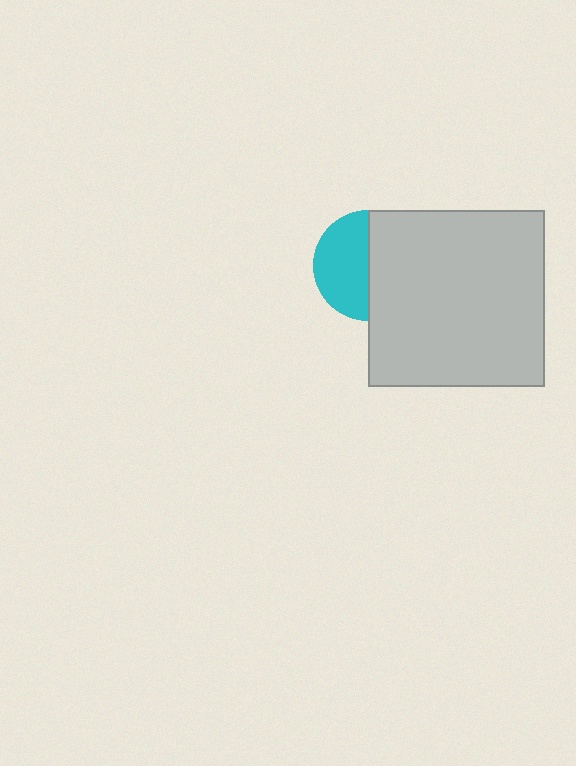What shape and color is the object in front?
The object in front is a light gray rectangle.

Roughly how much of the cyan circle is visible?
About half of it is visible (roughly 49%).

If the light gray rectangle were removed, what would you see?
You would see the complete cyan circle.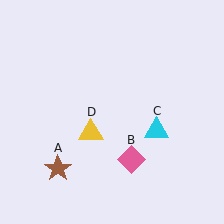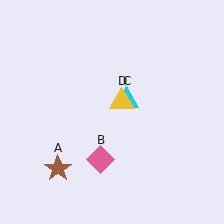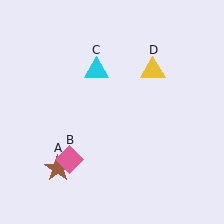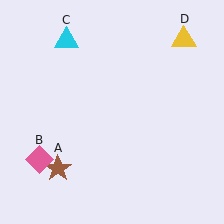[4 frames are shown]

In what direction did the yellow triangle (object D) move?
The yellow triangle (object D) moved up and to the right.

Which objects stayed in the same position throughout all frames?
Brown star (object A) remained stationary.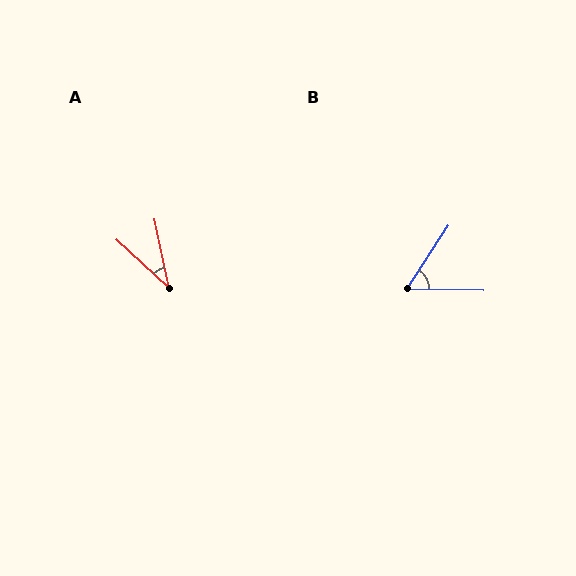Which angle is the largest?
B, at approximately 58 degrees.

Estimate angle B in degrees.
Approximately 58 degrees.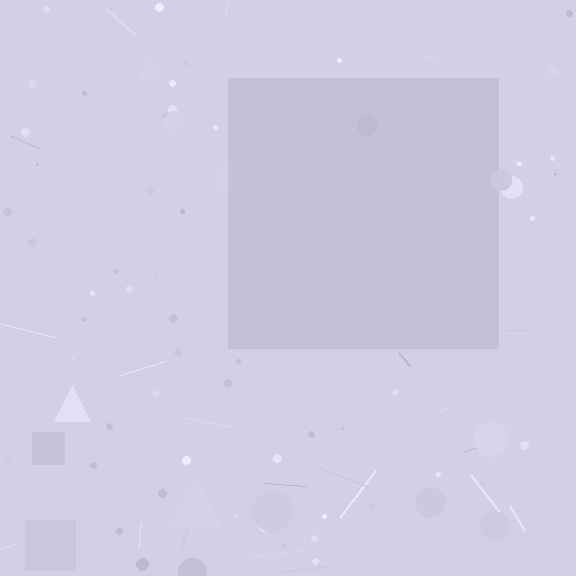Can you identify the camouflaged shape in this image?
The camouflaged shape is a square.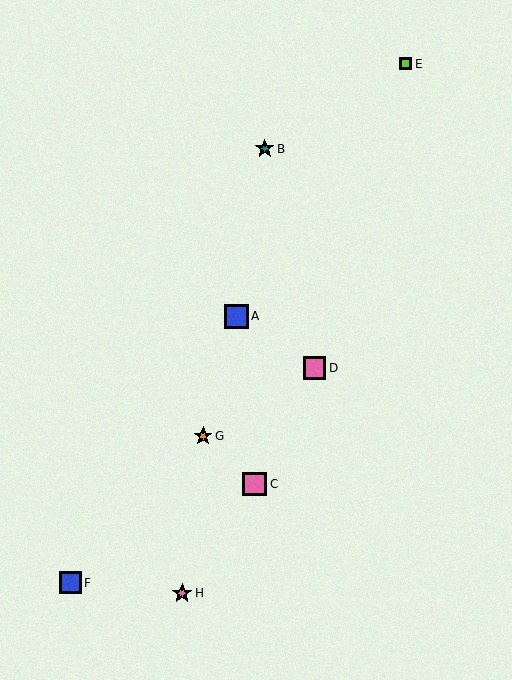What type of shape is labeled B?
Shape B is a teal star.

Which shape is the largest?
The pink square (labeled C) is the largest.